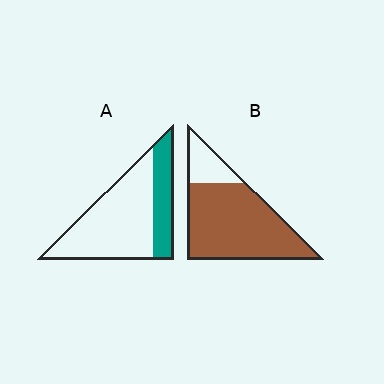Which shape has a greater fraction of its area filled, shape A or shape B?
Shape B.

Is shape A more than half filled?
No.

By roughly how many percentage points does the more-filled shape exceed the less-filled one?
By roughly 55 percentage points (B over A).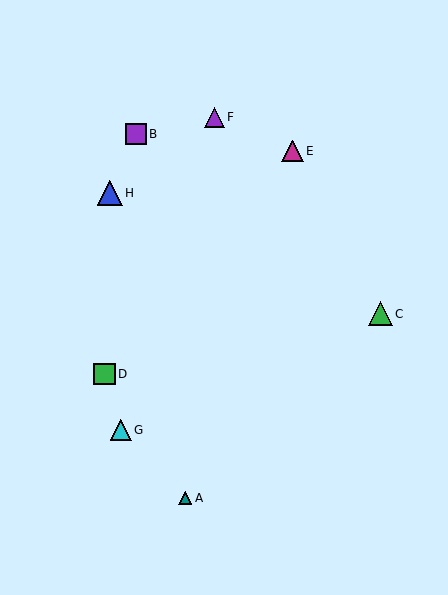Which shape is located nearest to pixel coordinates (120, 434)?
The cyan triangle (labeled G) at (121, 430) is nearest to that location.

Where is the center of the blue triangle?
The center of the blue triangle is at (110, 193).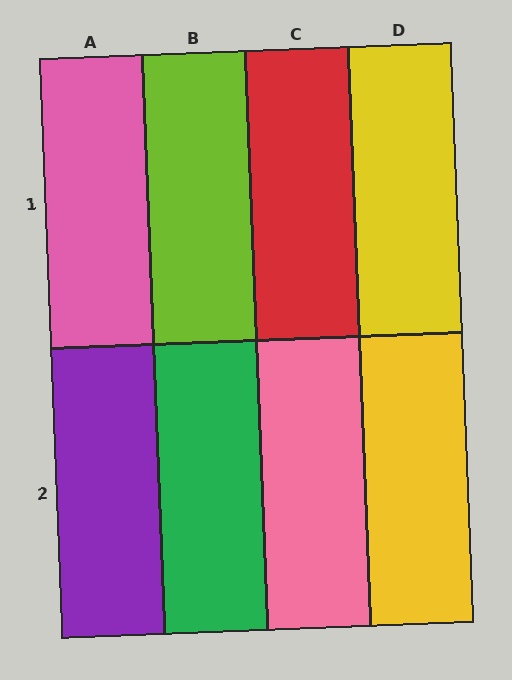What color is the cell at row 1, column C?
Red.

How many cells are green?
1 cell is green.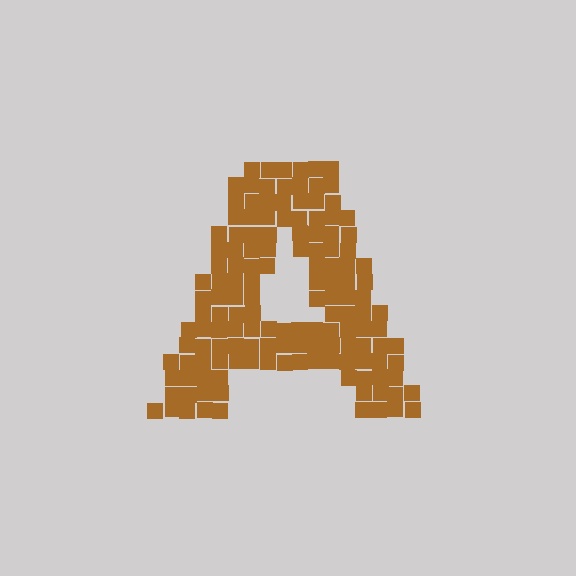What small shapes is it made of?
It is made of small squares.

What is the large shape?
The large shape is the letter A.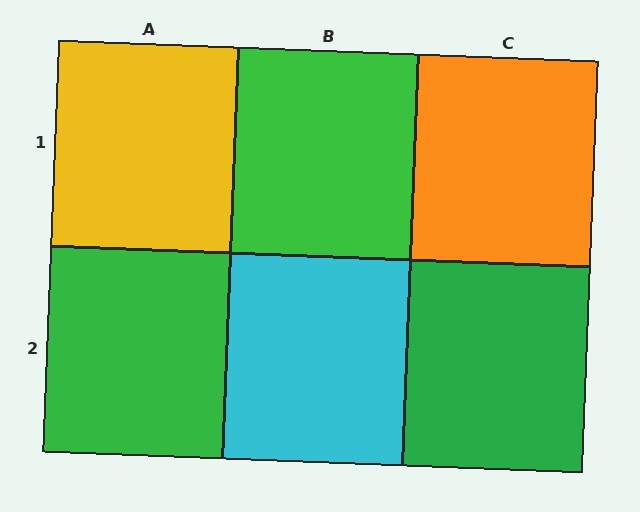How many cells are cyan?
1 cell is cyan.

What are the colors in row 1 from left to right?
Yellow, green, orange.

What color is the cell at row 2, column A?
Green.